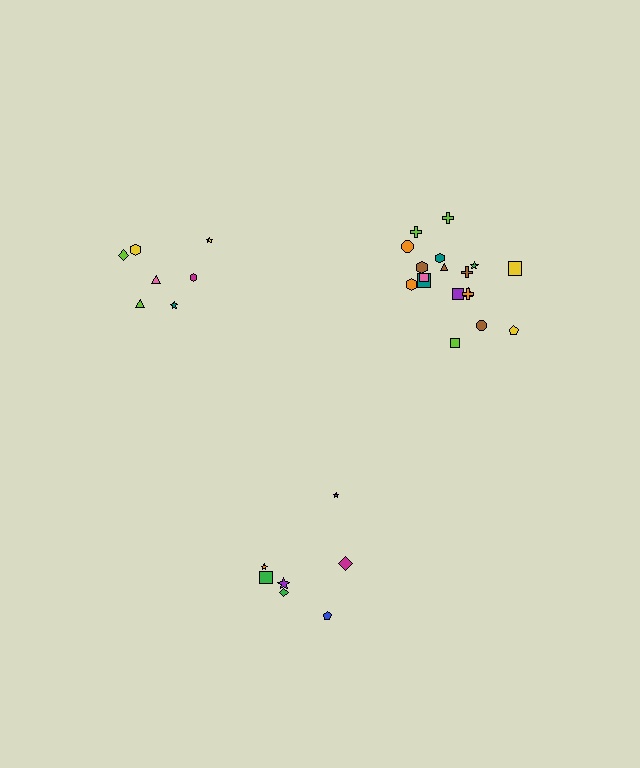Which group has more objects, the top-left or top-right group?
The top-right group.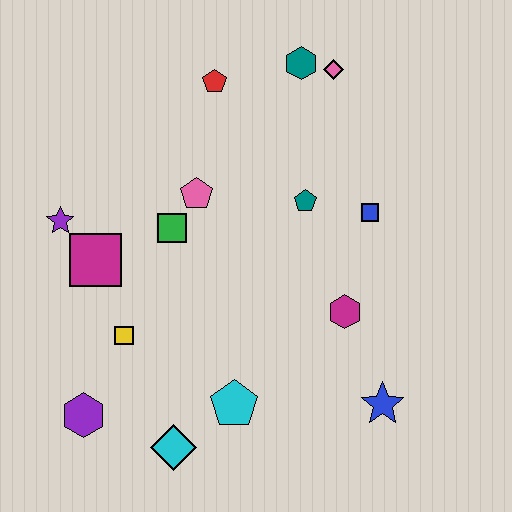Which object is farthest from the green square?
The blue star is farthest from the green square.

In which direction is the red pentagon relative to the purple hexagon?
The red pentagon is above the purple hexagon.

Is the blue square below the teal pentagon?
Yes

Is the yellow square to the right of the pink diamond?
No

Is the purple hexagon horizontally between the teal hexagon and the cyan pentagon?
No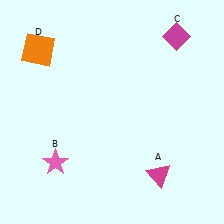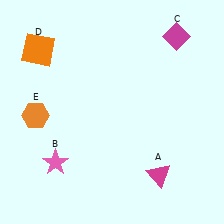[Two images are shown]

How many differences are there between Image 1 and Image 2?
There is 1 difference between the two images.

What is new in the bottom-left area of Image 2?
An orange hexagon (E) was added in the bottom-left area of Image 2.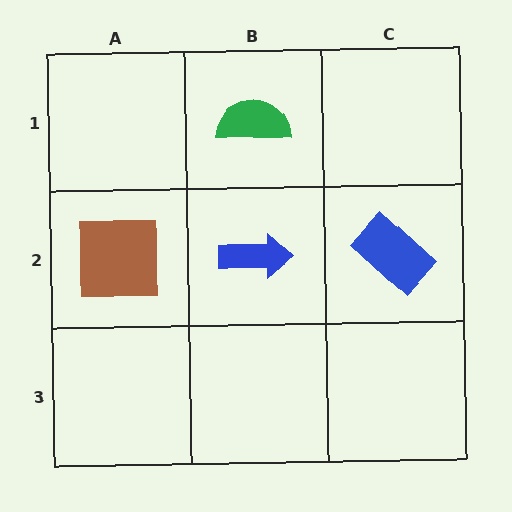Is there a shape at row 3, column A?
No, that cell is empty.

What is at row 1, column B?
A green semicircle.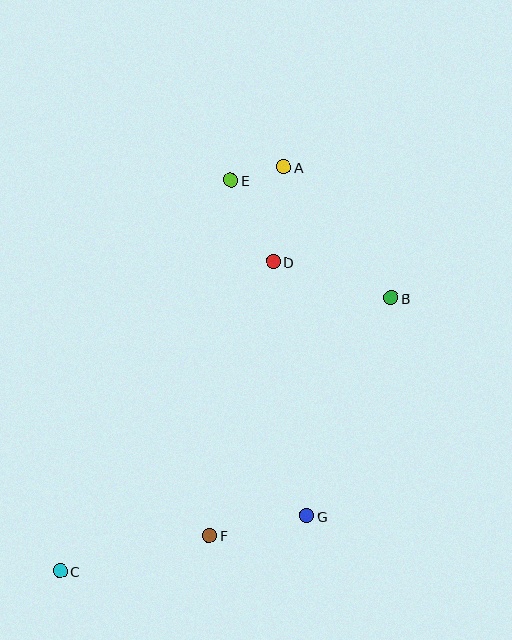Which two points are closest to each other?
Points A and E are closest to each other.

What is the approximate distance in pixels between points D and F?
The distance between D and F is approximately 281 pixels.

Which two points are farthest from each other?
Points A and C are farthest from each other.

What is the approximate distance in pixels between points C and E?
The distance between C and E is approximately 427 pixels.